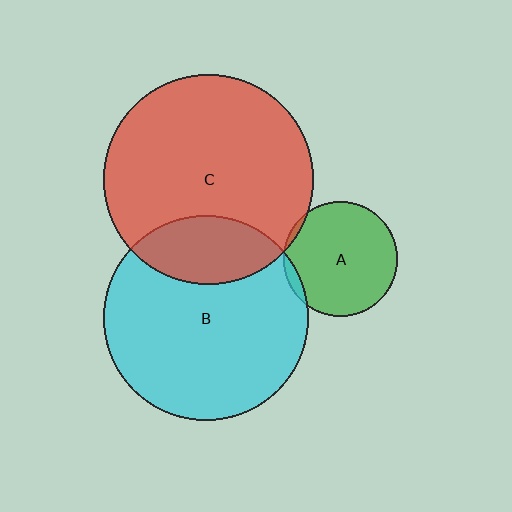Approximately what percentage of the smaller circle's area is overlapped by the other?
Approximately 5%.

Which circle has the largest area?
Circle C (red).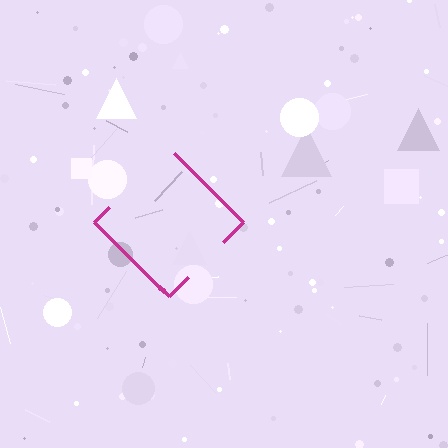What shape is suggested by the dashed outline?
The dashed outline suggests a diamond.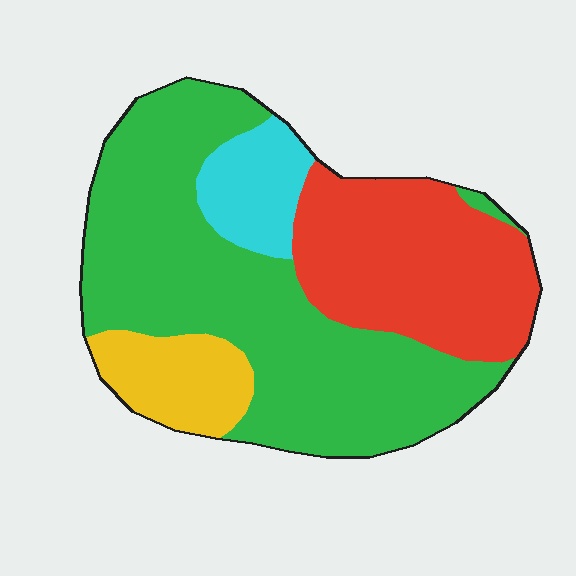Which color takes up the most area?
Green, at roughly 50%.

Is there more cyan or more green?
Green.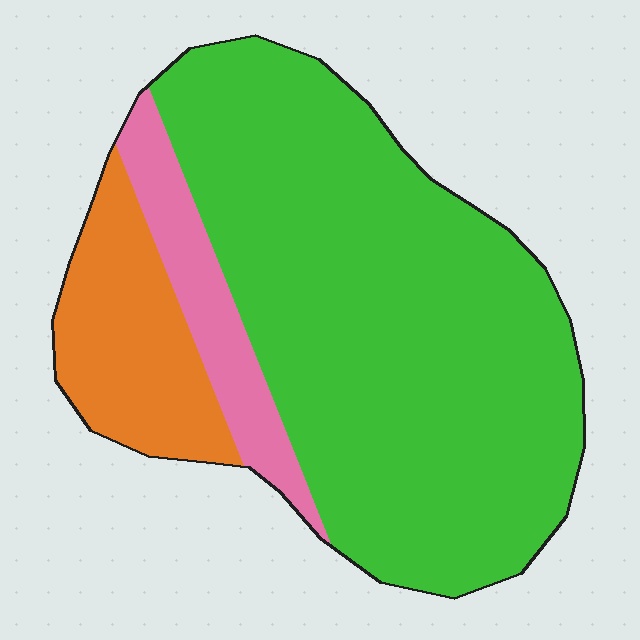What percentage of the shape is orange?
Orange takes up less than a sixth of the shape.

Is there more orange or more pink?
Orange.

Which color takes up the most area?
Green, at roughly 75%.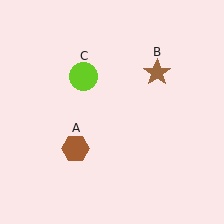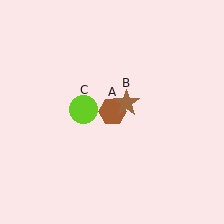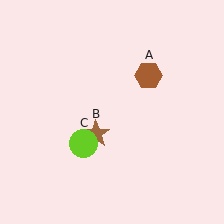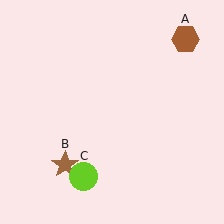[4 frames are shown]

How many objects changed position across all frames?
3 objects changed position: brown hexagon (object A), brown star (object B), lime circle (object C).